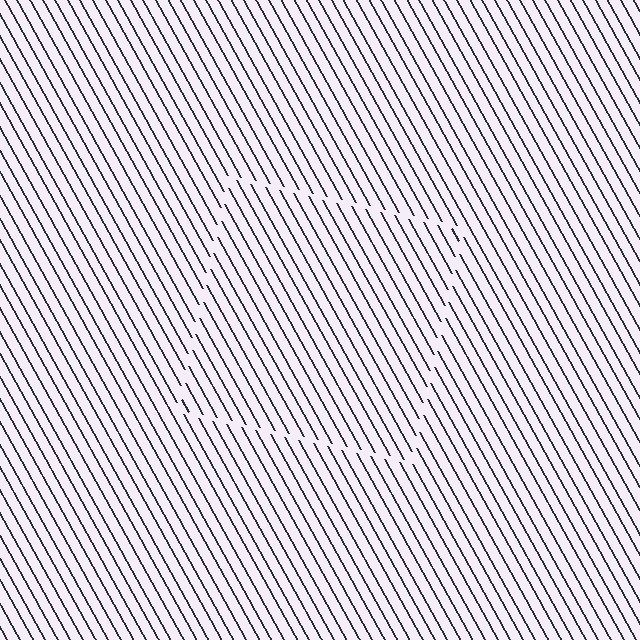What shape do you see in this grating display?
An illusory square. The interior of the shape contains the same grating, shifted by half a period — the contour is defined by the phase discontinuity where line-ends from the inner and outer gratings abut.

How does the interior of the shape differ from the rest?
The interior of the shape contains the same grating, shifted by half a period — the contour is defined by the phase discontinuity where line-ends from the inner and outer gratings abut.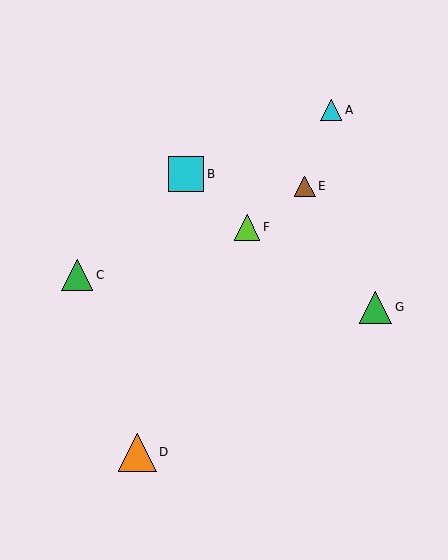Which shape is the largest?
The orange triangle (labeled D) is the largest.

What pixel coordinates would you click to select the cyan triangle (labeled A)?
Click at (331, 110) to select the cyan triangle A.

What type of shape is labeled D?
Shape D is an orange triangle.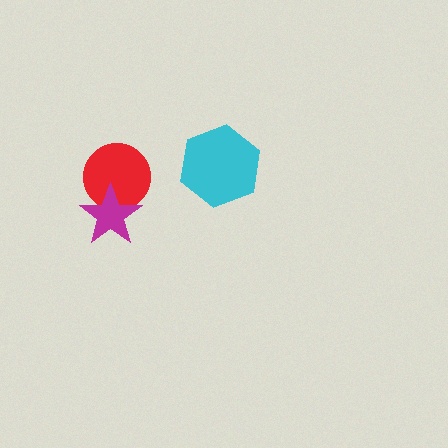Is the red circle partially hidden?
Yes, it is partially covered by another shape.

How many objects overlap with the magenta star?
1 object overlaps with the magenta star.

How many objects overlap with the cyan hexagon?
0 objects overlap with the cyan hexagon.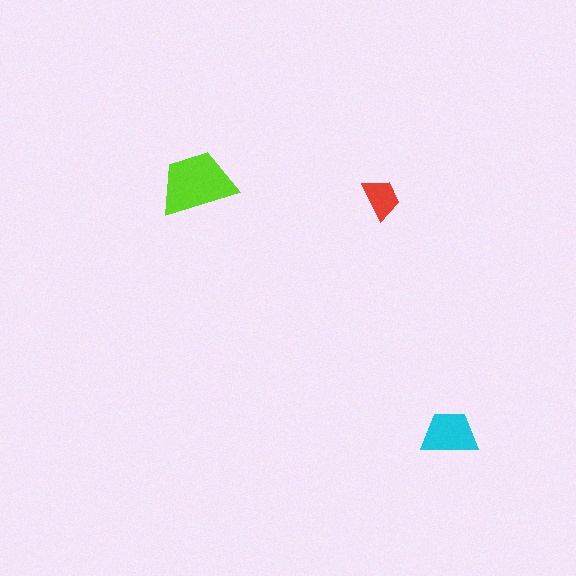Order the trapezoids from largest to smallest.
the lime one, the cyan one, the red one.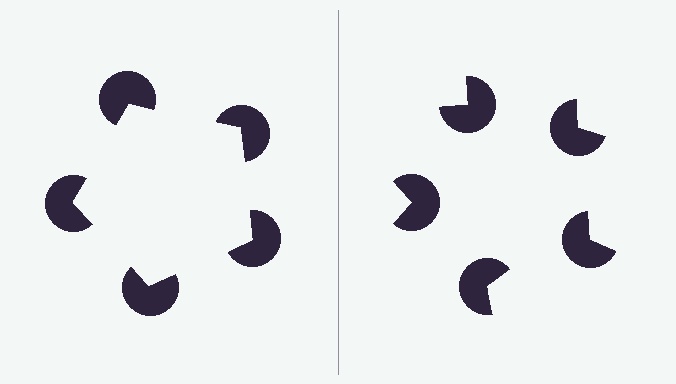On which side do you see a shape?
An illusory pentagon appears on the left side. On the right side the wedge cuts are rotated, so no coherent shape forms.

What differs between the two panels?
The pac-man discs are positioned identically on both sides; only the wedge orientations differ. On the left they align to a pentagon; on the right they are misaligned.